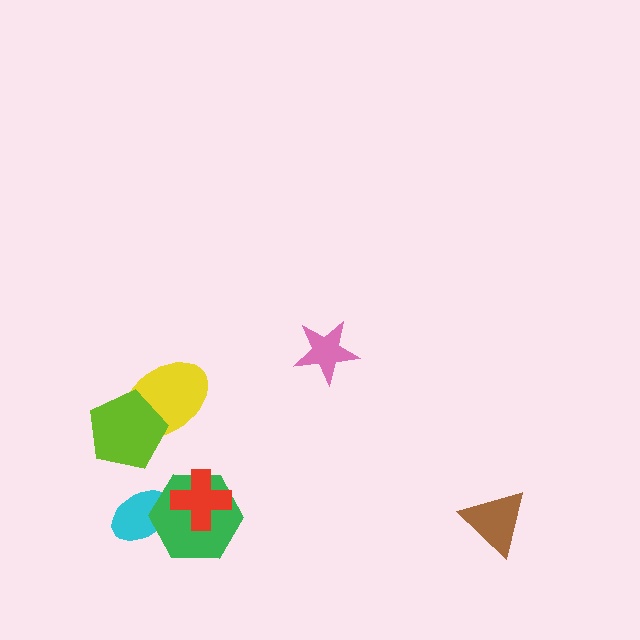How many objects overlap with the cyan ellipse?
1 object overlaps with the cyan ellipse.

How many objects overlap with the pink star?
0 objects overlap with the pink star.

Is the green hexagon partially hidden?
Yes, it is partially covered by another shape.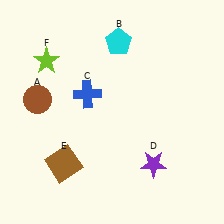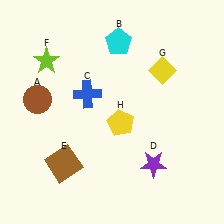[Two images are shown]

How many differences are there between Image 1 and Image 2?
There are 2 differences between the two images.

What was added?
A yellow diamond (G), a yellow pentagon (H) were added in Image 2.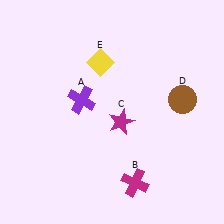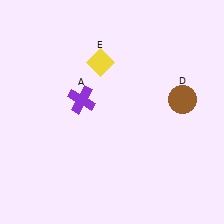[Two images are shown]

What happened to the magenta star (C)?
The magenta star (C) was removed in Image 2. It was in the bottom-right area of Image 1.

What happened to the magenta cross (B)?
The magenta cross (B) was removed in Image 2. It was in the bottom-right area of Image 1.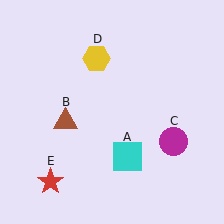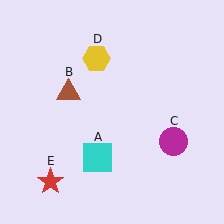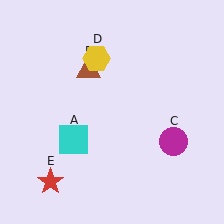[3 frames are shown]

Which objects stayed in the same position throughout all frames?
Magenta circle (object C) and yellow hexagon (object D) and red star (object E) remained stationary.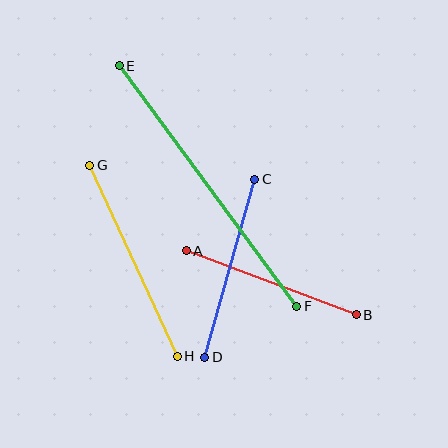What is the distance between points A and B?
The distance is approximately 181 pixels.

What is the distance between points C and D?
The distance is approximately 185 pixels.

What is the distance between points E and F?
The distance is approximately 299 pixels.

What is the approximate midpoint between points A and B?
The midpoint is at approximately (271, 283) pixels.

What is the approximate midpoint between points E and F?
The midpoint is at approximately (208, 186) pixels.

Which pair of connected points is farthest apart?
Points E and F are farthest apart.